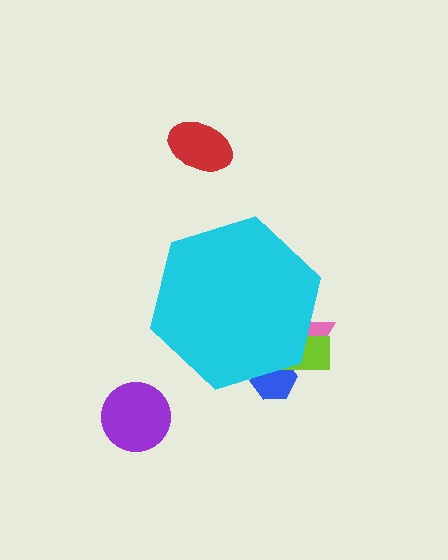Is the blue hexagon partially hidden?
Yes, the blue hexagon is partially hidden behind the cyan hexagon.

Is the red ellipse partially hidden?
No, the red ellipse is fully visible.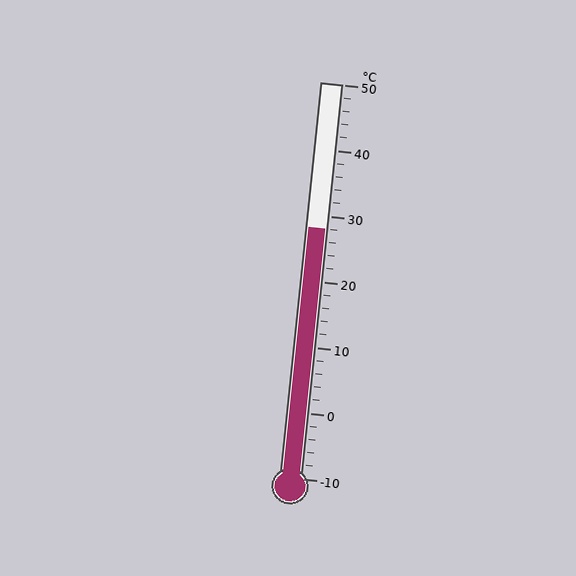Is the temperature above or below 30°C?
The temperature is below 30°C.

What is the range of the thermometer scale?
The thermometer scale ranges from -10°C to 50°C.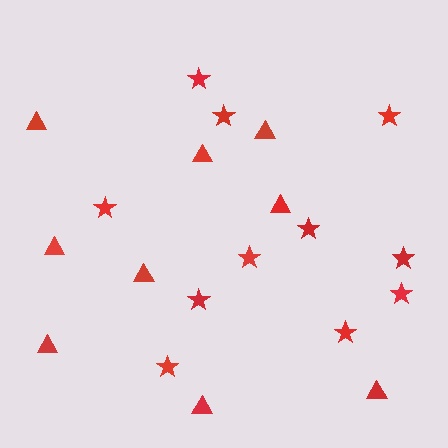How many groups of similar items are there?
There are 2 groups: one group of stars (11) and one group of triangles (9).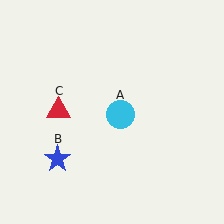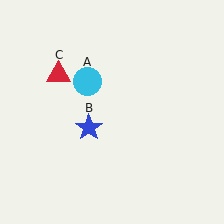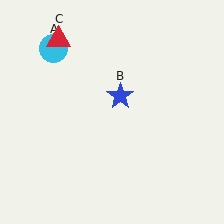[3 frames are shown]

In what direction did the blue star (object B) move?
The blue star (object B) moved up and to the right.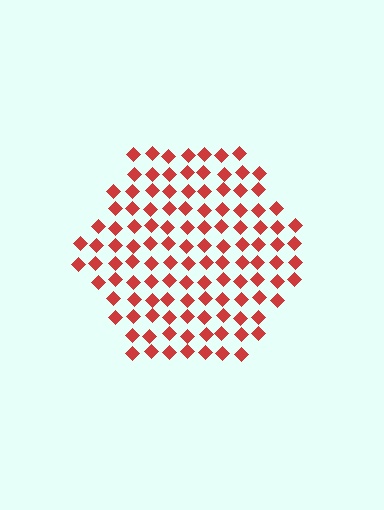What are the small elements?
The small elements are diamonds.